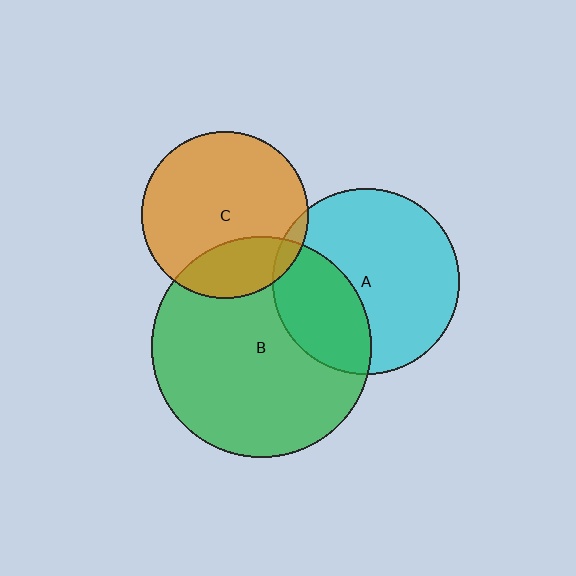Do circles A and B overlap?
Yes.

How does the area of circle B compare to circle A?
Approximately 1.4 times.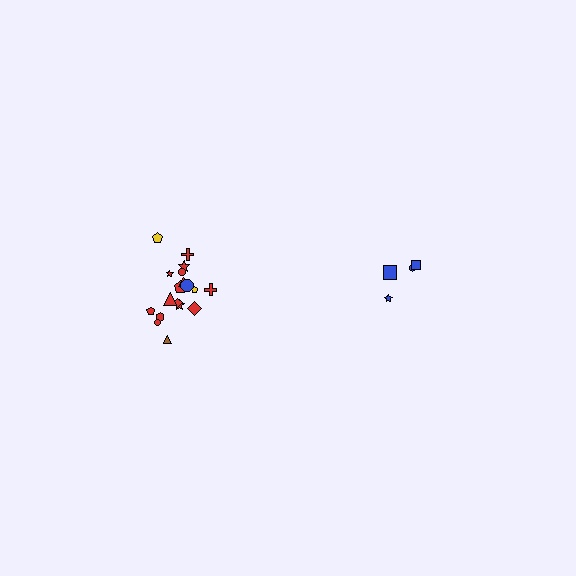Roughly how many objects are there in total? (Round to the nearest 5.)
Roughly 20 objects in total.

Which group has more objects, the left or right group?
The left group.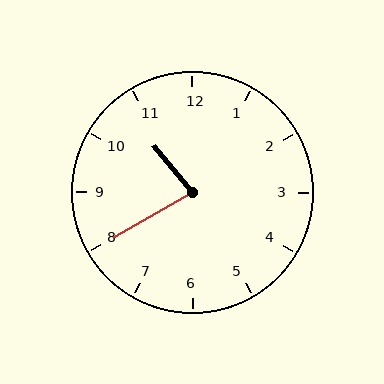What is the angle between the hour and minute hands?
Approximately 80 degrees.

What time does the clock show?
10:40.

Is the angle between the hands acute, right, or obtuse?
It is acute.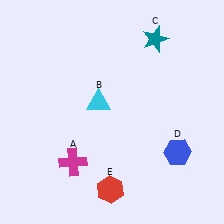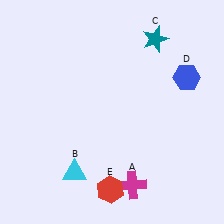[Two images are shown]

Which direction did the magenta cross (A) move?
The magenta cross (A) moved right.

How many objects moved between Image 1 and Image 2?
3 objects moved between the two images.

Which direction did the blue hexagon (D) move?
The blue hexagon (D) moved up.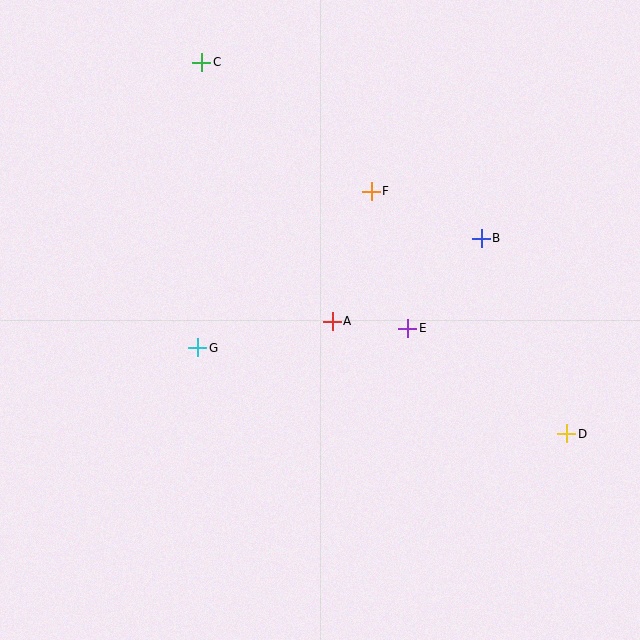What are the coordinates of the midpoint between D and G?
The midpoint between D and G is at (382, 391).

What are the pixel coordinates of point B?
Point B is at (481, 238).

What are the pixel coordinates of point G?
Point G is at (198, 348).